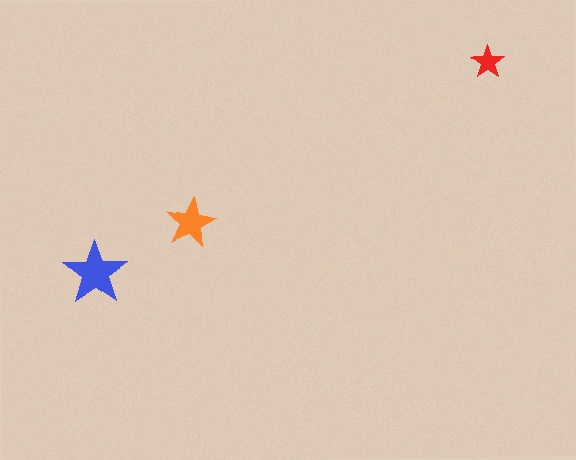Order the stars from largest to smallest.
the blue one, the orange one, the red one.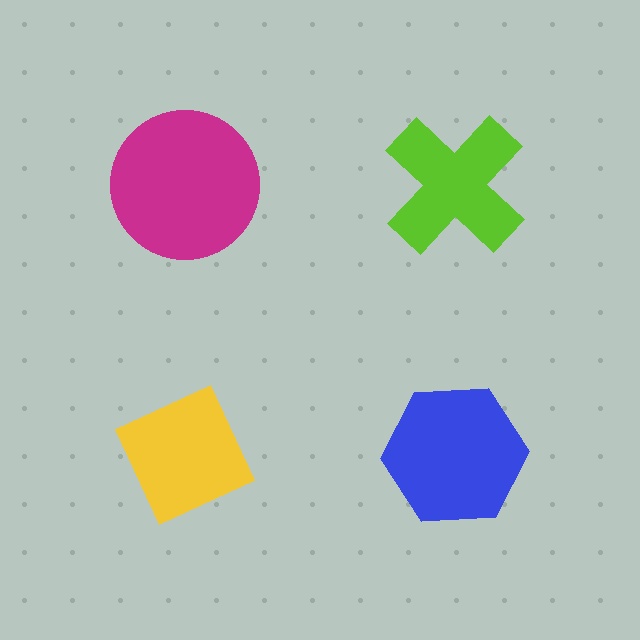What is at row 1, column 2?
A lime cross.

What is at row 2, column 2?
A blue hexagon.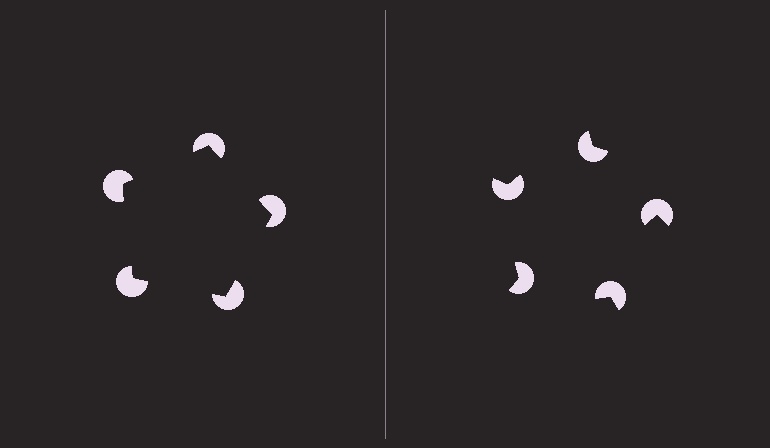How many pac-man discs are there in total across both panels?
10 — 5 on each side.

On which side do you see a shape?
An illusory pentagon appears on the left side. On the right side the wedge cuts are rotated, so no coherent shape forms.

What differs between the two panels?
The pac-man discs are positioned identically on both sides; only the wedge orientations differ. On the left they align to a pentagon; on the right they are misaligned.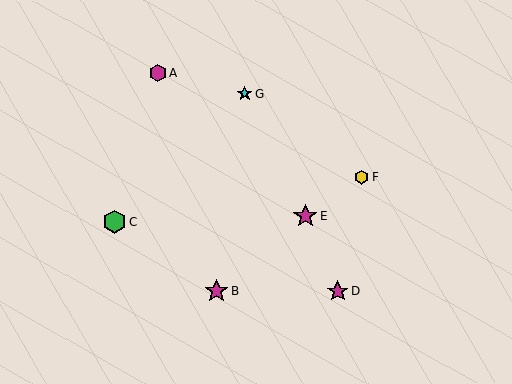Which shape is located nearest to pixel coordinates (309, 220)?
The magenta star (labeled E) at (305, 216) is nearest to that location.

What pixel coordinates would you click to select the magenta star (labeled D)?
Click at (338, 291) to select the magenta star D.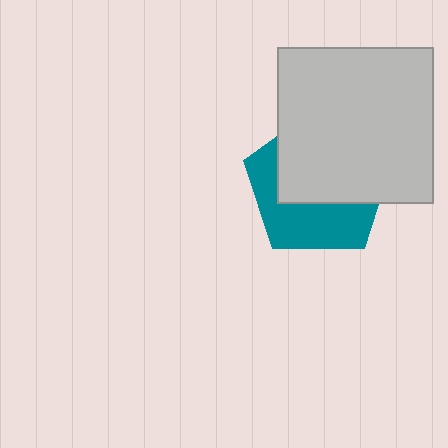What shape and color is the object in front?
The object in front is a light gray square.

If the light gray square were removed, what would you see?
You would see the complete teal pentagon.